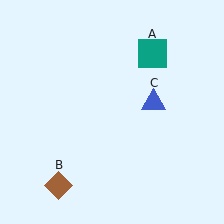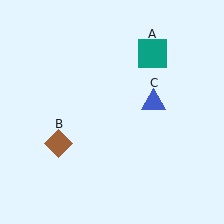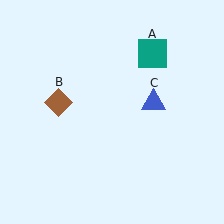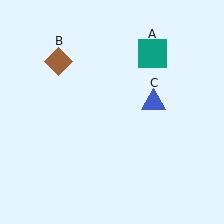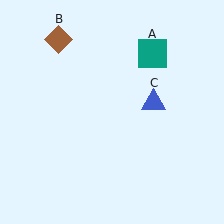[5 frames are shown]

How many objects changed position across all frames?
1 object changed position: brown diamond (object B).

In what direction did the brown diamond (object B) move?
The brown diamond (object B) moved up.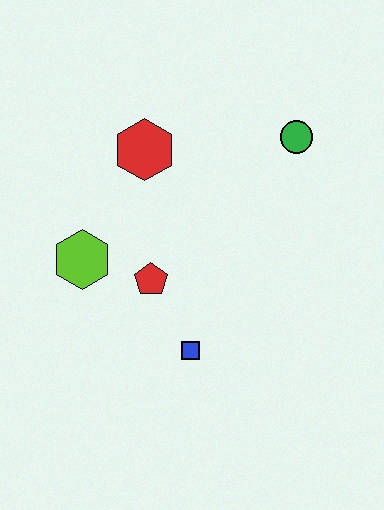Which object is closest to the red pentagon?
The lime hexagon is closest to the red pentagon.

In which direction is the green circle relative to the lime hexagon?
The green circle is to the right of the lime hexagon.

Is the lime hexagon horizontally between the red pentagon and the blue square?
No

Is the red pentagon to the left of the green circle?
Yes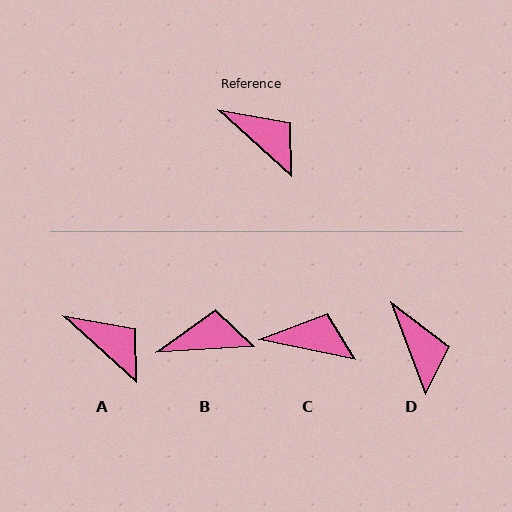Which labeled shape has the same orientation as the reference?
A.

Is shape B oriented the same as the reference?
No, it is off by about 45 degrees.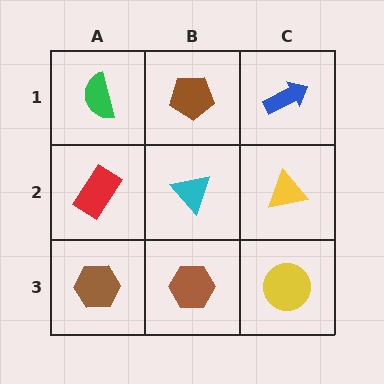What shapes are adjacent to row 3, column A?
A red rectangle (row 2, column A), a brown hexagon (row 3, column B).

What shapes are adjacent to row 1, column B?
A cyan triangle (row 2, column B), a green semicircle (row 1, column A), a blue arrow (row 1, column C).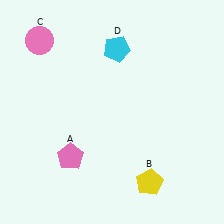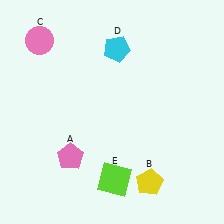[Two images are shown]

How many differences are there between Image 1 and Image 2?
There is 1 difference between the two images.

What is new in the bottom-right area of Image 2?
A lime square (E) was added in the bottom-right area of Image 2.